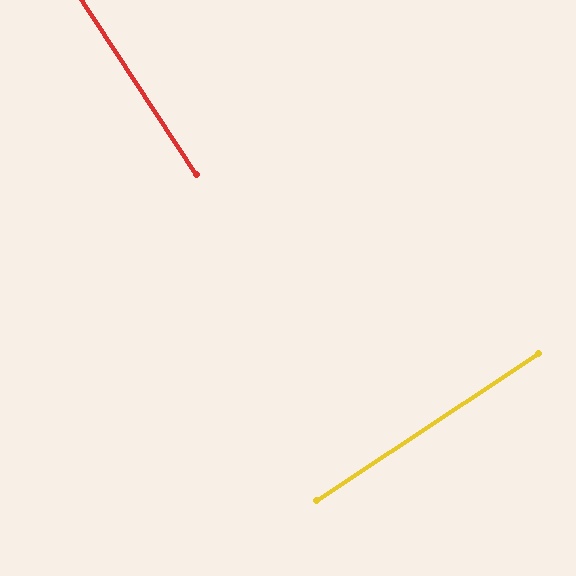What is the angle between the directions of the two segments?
Approximately 89 degrees.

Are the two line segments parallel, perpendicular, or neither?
Perpendicular — they meet at approximately 89°.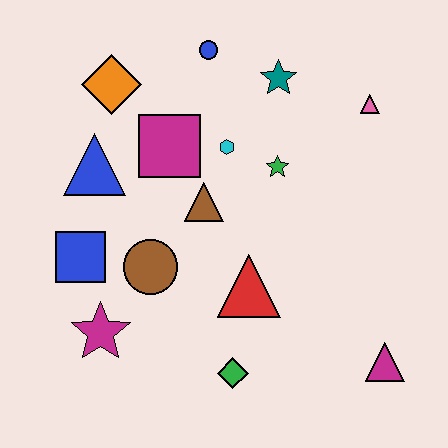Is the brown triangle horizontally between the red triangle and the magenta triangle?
No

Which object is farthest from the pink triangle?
The magenta star is farthest from the pink triangle.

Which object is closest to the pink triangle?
The teal star is closest to the pink triangle.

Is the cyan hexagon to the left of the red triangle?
Yes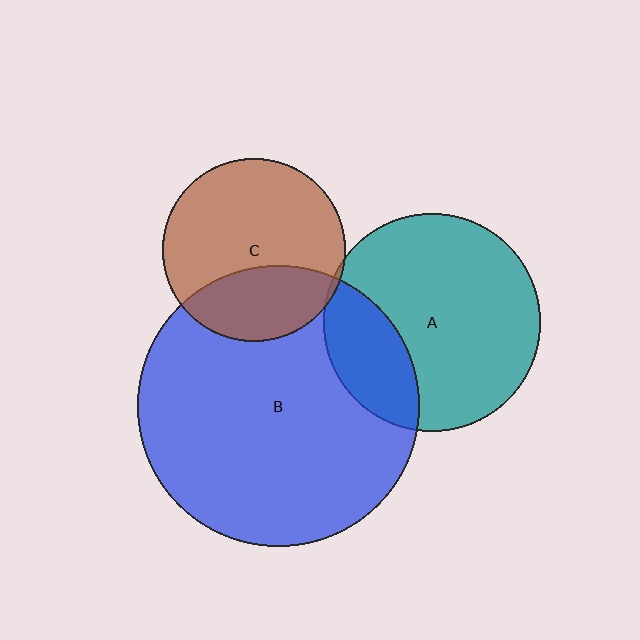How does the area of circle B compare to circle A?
Approximately 1.7 times.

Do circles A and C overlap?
Yes.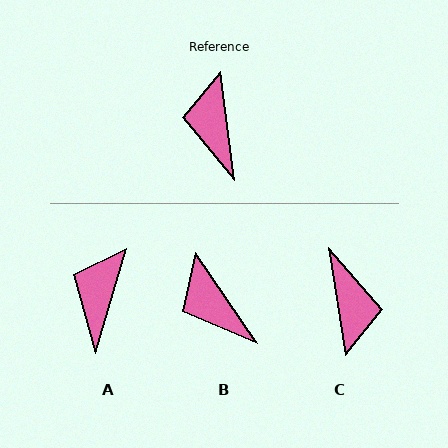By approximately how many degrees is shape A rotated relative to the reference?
Approximately 24 degrees clockwise.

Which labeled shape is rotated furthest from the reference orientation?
C, about 179 degrees away.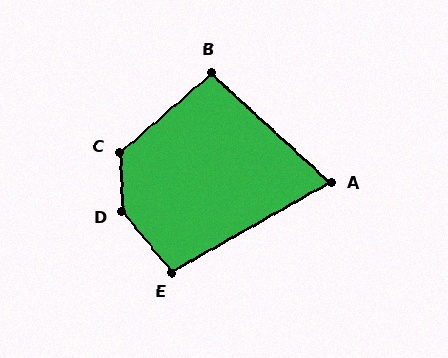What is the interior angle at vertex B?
Approximately 96 degrees (obtuse).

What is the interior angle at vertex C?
Approximately 130 degrees (obtuse).